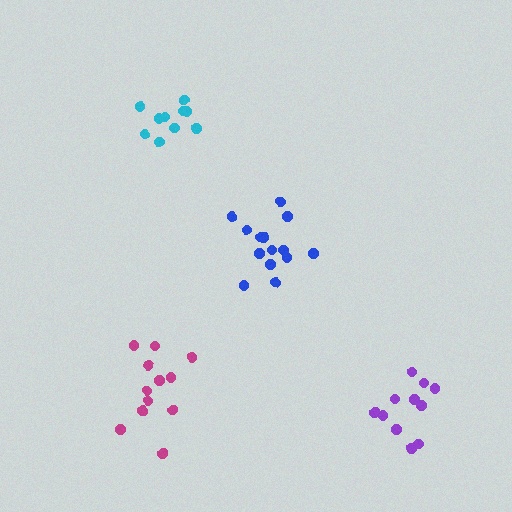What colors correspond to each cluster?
The clusters are colored: purple, blue, cyan, magenta.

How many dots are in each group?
Group 1: 11 dots, Group 2: 14 dots, Group 3: 10 dots, Group 4: 12 dots (47 total).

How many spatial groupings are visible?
There are 4 spatial groupings.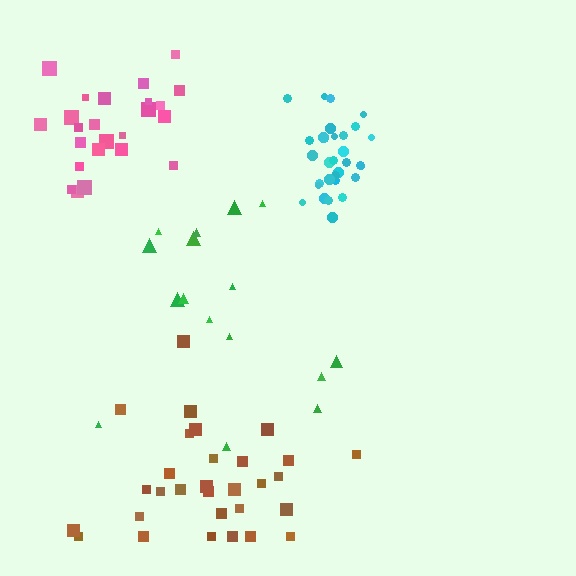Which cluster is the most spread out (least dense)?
Green.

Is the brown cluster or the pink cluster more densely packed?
Pink.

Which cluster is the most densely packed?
Cyan.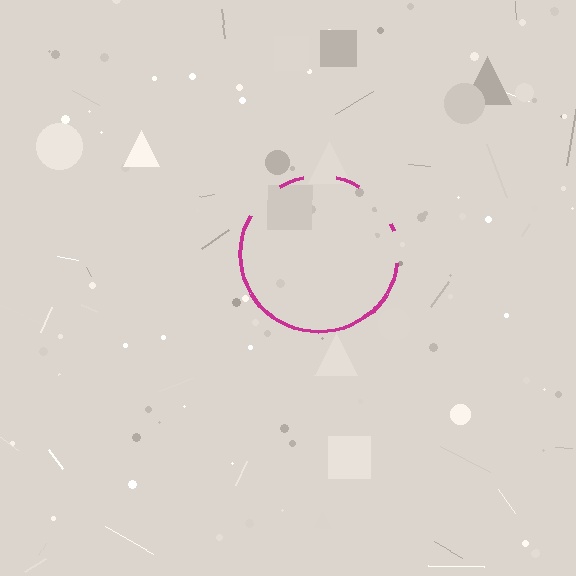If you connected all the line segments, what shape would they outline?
They would outline a circle.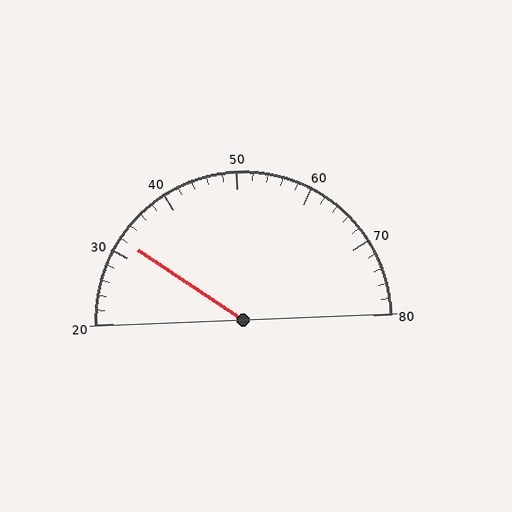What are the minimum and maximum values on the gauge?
The gauge ranges from 20 to 80.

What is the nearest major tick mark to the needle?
The nearest major tick mark is 30.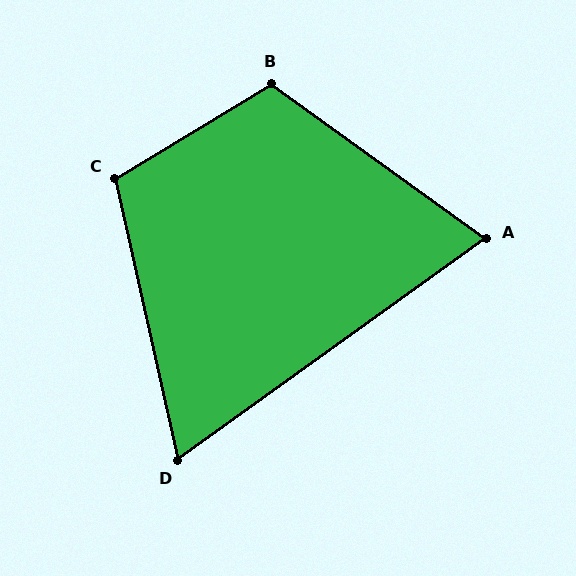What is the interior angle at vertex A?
Approximately 71 degrees (acute).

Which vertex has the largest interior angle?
B, at approximately 113 degrees.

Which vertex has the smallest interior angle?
D, at approximately 67 degrees.